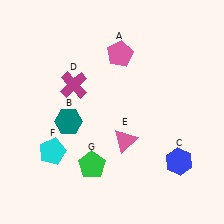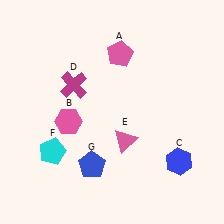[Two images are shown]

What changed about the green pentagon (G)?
In Image 1, G is green. In Image 2, it changed to blue.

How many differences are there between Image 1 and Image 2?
There are 2 differences between the two images.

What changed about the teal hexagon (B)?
In Image 1, B is teal. In Image 2, it changed to pink.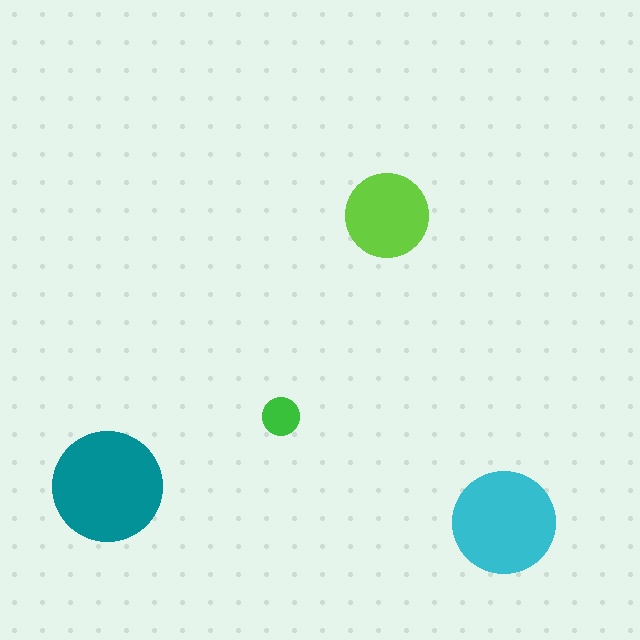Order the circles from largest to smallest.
the teal one, the cyan one, the lime one, the green one.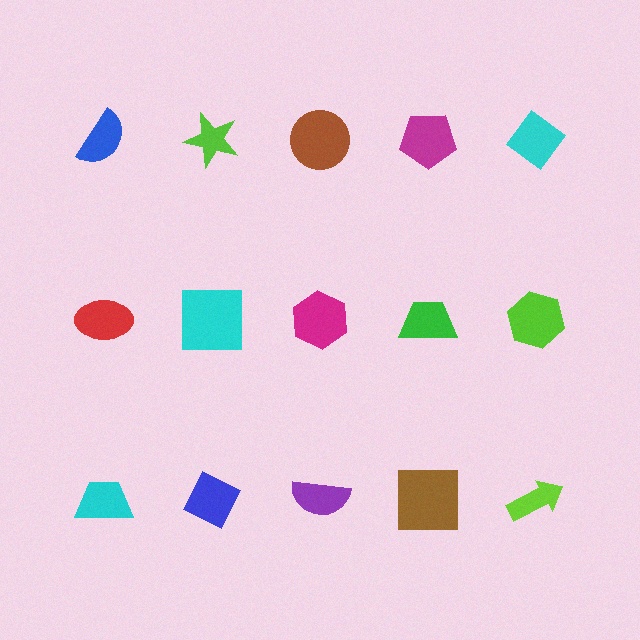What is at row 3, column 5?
A lime arrow.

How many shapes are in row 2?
5 shapes.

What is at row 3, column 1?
A cyan trapezoid.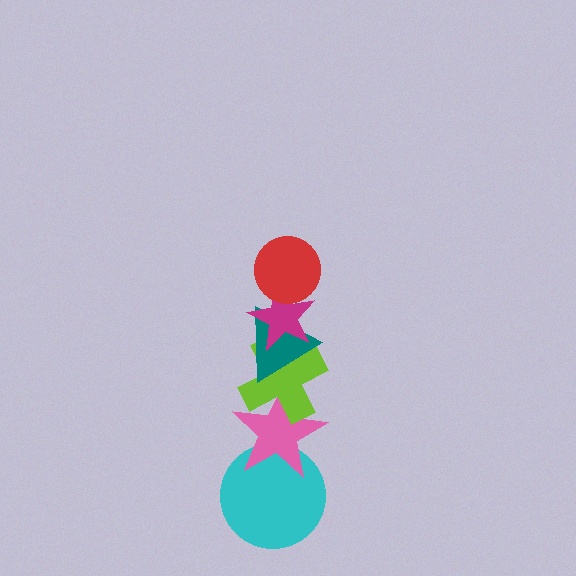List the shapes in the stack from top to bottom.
From top to bottom: the red circle, the magenta star, the teal triangle, the lime cross, the pink star, the cyan circle.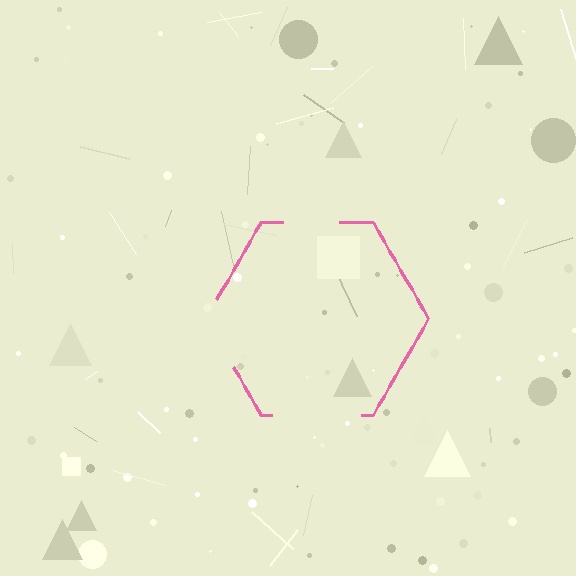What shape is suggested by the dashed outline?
The dashed outline suggests a hexagon.